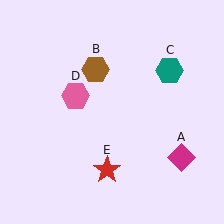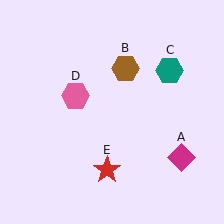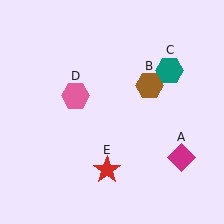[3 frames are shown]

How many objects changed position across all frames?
1 object changed position: brown hexagon (object B).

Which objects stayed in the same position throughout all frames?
Magenta diamond (object A) and teal hexagon (object C) and pink hexagon (object D) and red star (object E) remained stationary.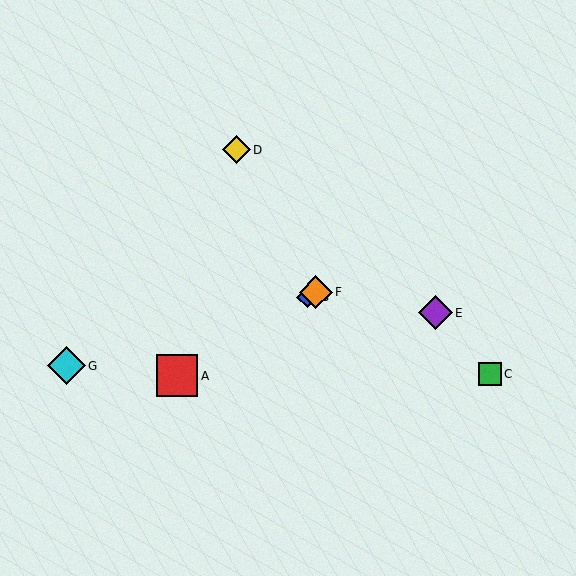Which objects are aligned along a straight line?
Objects A, B, F are aligned along a straight line.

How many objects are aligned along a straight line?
3 objects (A, B, F) are aligned along a straight line.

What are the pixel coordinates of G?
Object G is at (66, 366).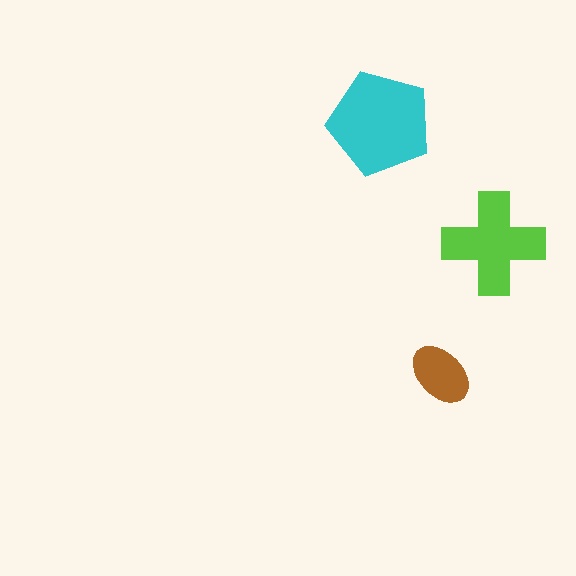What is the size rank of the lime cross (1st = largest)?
2nd.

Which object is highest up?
The cyan pentagon is topmost.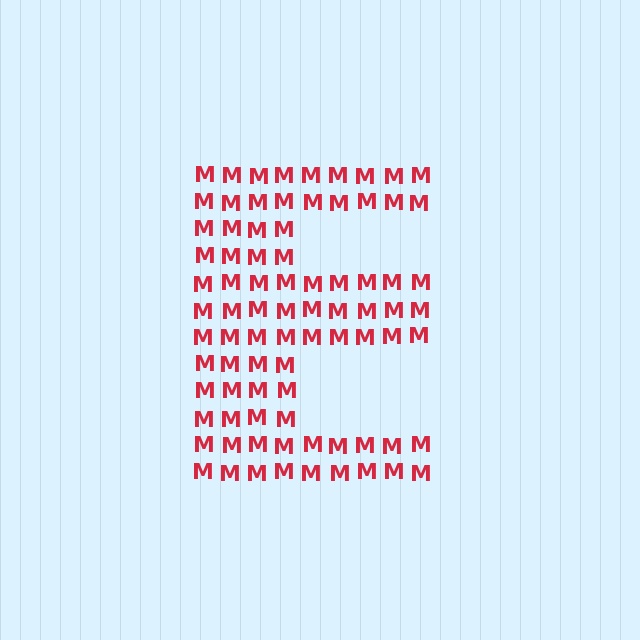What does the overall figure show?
The overall figure shows the letter E.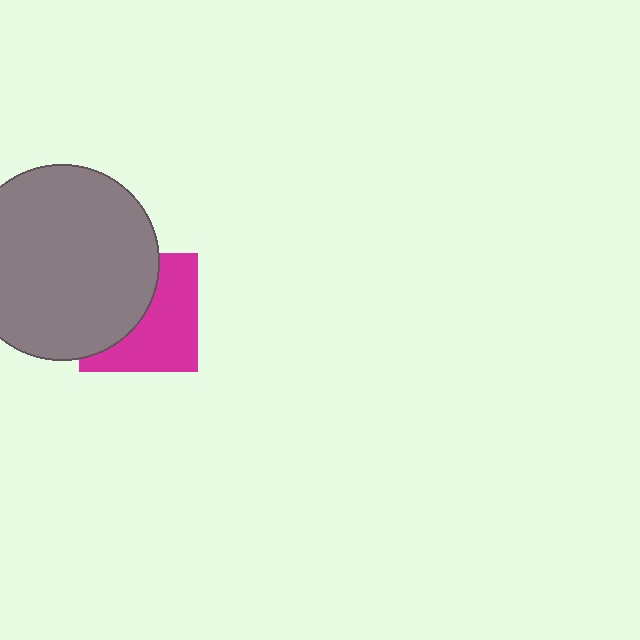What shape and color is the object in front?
The object in front is a gray circle.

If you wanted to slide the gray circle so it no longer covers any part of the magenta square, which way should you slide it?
Slide it left — that is the most direct way to separate the two shapes.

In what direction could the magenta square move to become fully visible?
The magenta square could move right. That would shift it out from behind the gray circle entirely.